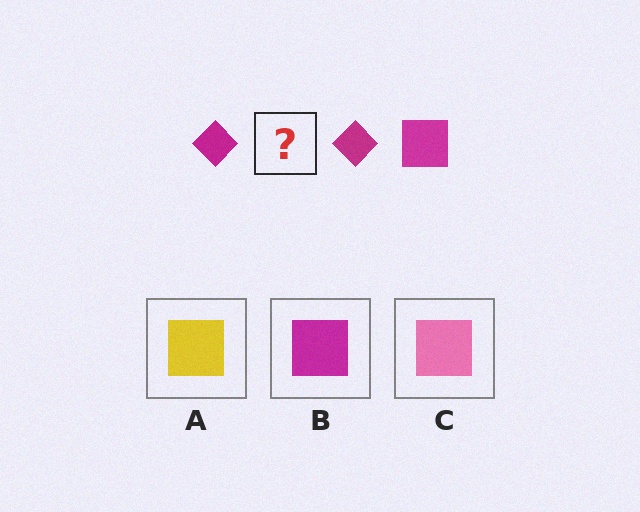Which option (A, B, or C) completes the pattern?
B.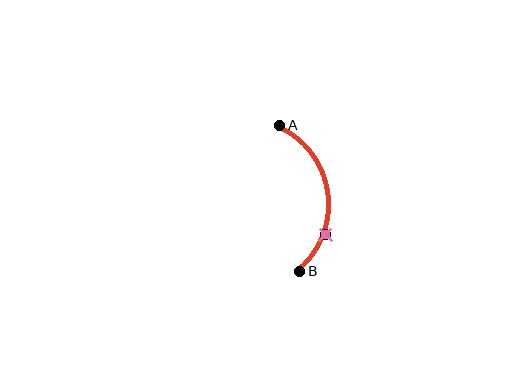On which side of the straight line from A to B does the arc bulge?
The arc bulges to the right of the straight line connecting A and B.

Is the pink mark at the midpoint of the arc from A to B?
No. The pink mark lies on the arc but is closer to endpoint B. The arc midpoint would be at the point on the curve equidistant along the arc from both A and B.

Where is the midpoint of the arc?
The arc midpoint is the point on the curve farthest from the straight line joining A and B. It sits to the right of that line.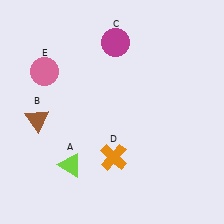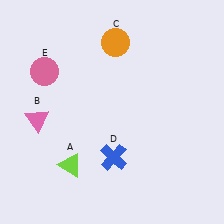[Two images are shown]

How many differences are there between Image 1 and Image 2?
There are 3 differences between the two images.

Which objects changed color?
B changed from brown to pink. C changed from magenta to orange. D changed from orange to blue.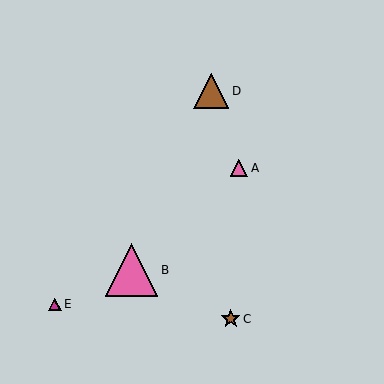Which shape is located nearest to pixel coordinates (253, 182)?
The pink triangle (labeled A) at (239, 168) is nearest to that location.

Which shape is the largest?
The pink triangle (labeled B) is the largest.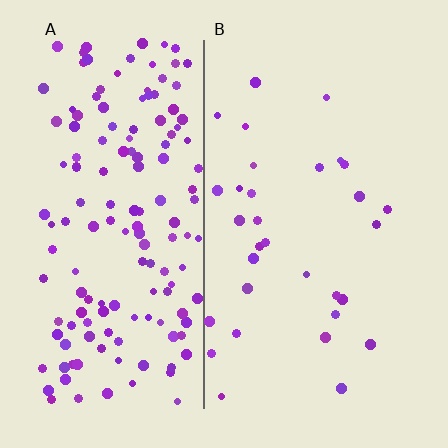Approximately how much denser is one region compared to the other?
Approximately 4.8× — region A over region B.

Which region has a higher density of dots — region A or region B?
A (the left).